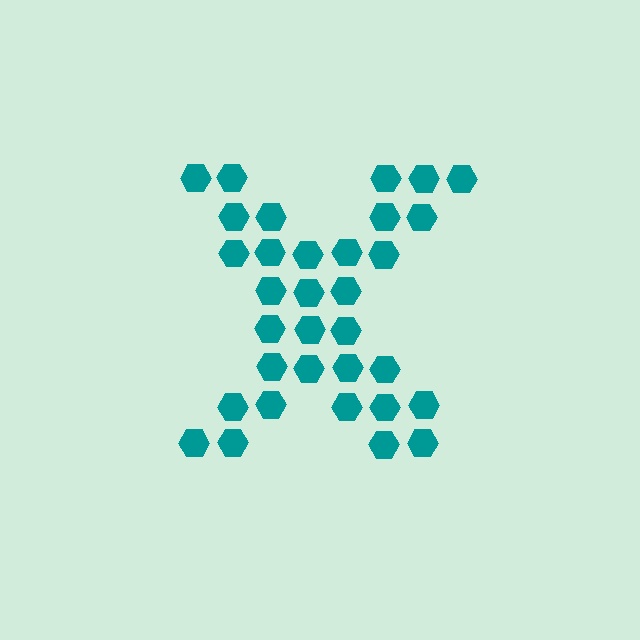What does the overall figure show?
The overall figure shows the letter X.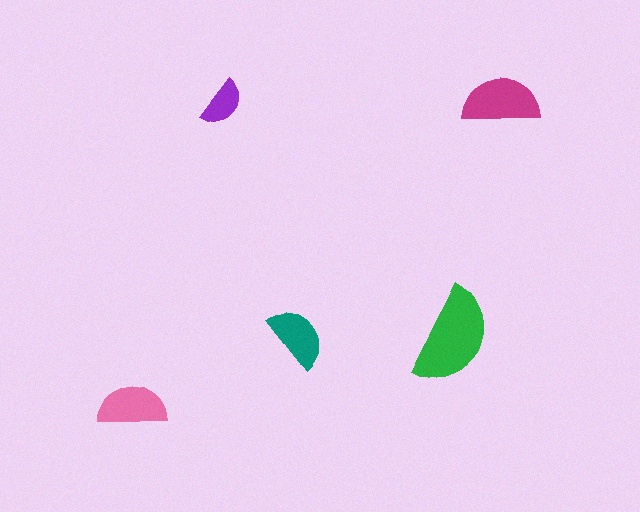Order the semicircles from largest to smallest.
the green one, the magenta one, the pink one, the teal one, the purple one.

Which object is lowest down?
The pink semicircle is bottommost.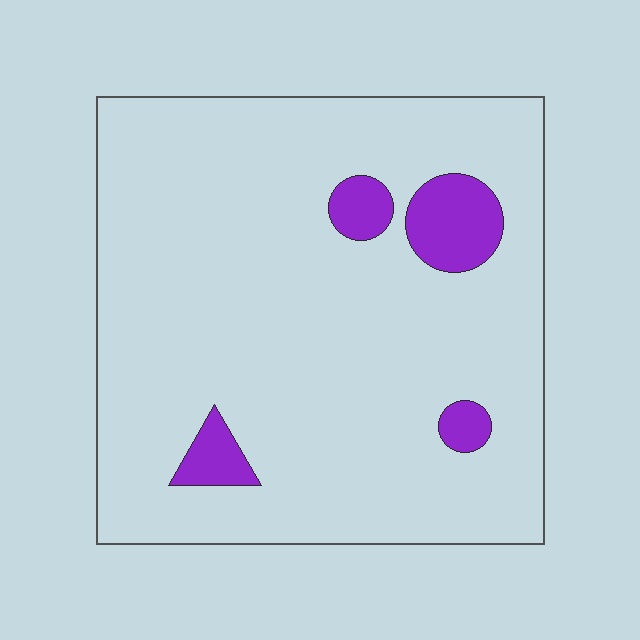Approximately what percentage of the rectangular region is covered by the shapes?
Approximately 10%.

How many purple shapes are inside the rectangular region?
4.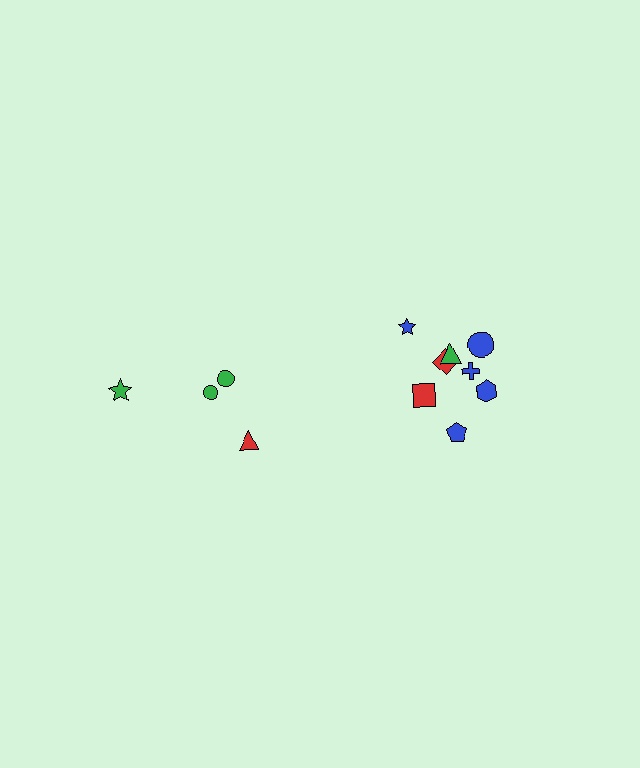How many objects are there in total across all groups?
There are 12 objects.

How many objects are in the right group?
There are 8 objects.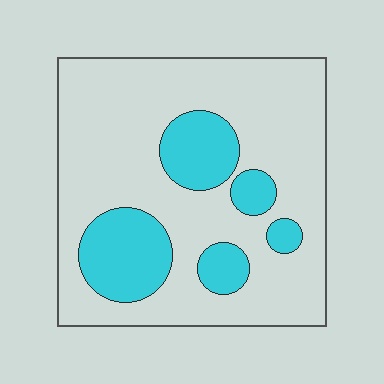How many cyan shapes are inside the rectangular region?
5.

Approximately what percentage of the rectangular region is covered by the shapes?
Approximately 25%.